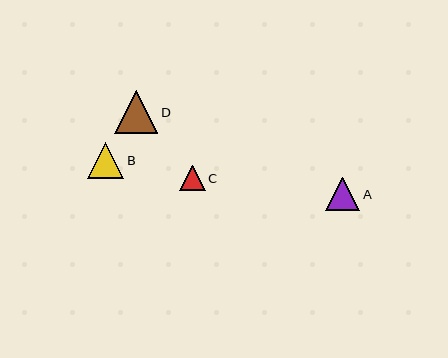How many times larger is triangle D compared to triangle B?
Triangle D is approximately 1.2 times the size of triangle B.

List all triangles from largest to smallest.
From largest to smallest: D, B, A, C.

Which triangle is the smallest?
Triangle C is the smallest with a size of approximately 25 pixels.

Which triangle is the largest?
Triangle D is the largest with a size of approximately 43 pixels.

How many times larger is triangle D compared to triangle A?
Triangle D is approximately 1.3 times the size of triangle A.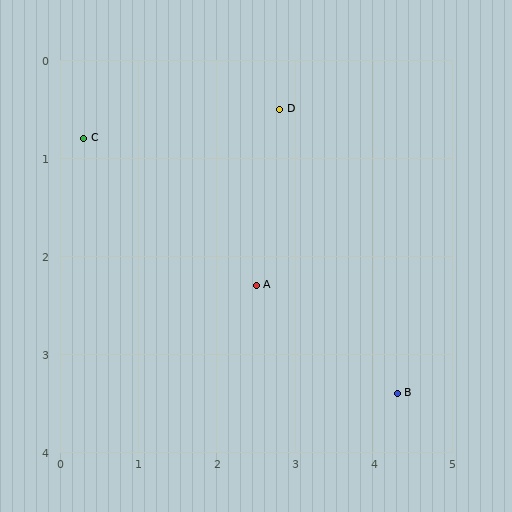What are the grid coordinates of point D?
Point D is at approximately (2.8, 0.5).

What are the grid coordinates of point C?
Point C is at approximately (0.3, 0.8).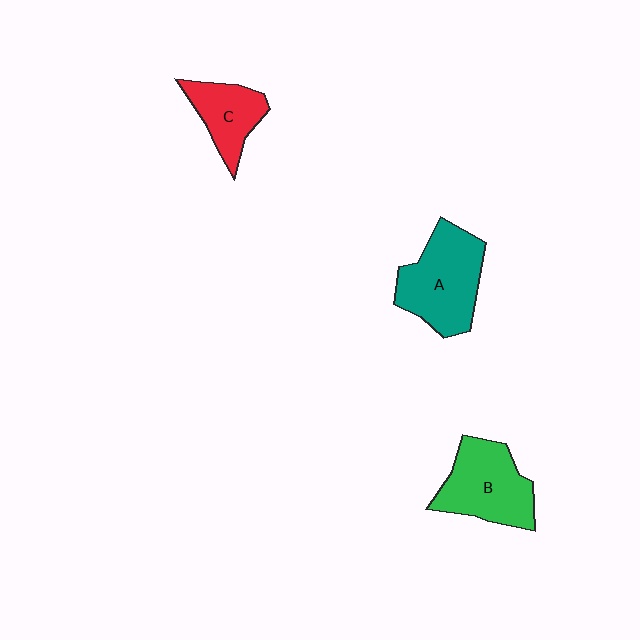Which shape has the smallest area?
Shape C (red).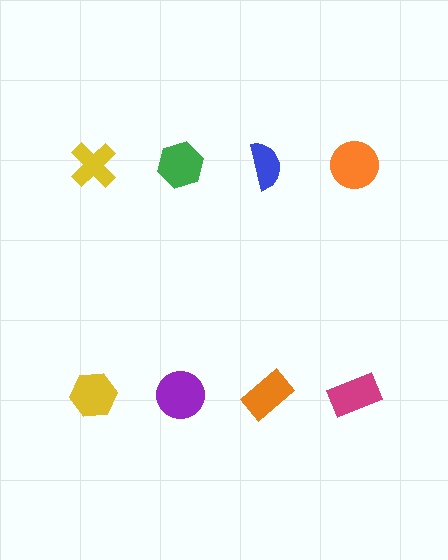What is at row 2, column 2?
A purple circle.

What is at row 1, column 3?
A blue semicircle.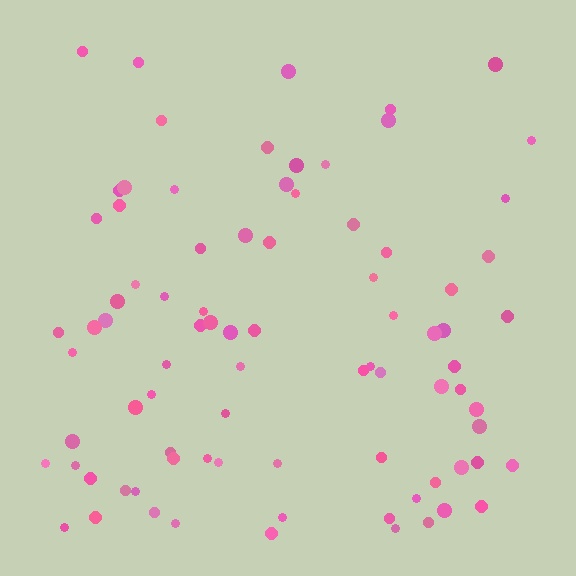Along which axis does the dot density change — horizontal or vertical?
Vertical.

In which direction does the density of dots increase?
From top to bottom, with the bottom side densest.